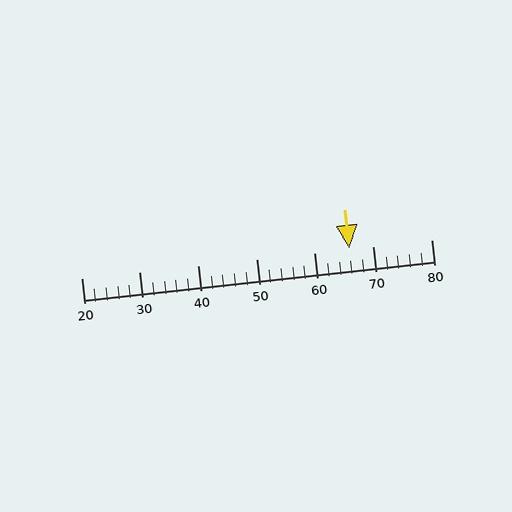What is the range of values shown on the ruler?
The ruler shows values from 20 to 80.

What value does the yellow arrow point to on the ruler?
The yellow arrow points to approximately 66.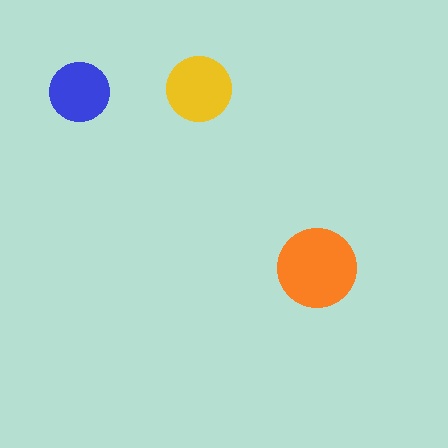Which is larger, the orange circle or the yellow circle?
The orange one.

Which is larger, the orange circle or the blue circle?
The orange one.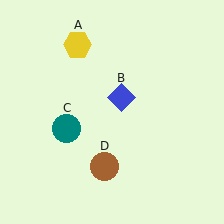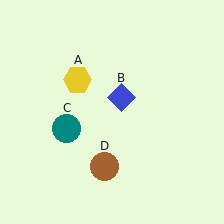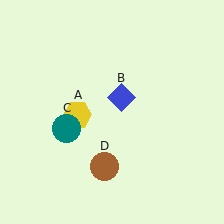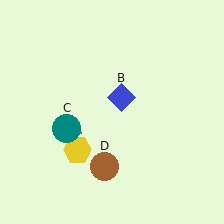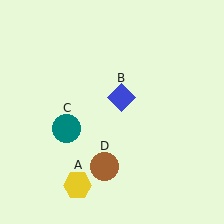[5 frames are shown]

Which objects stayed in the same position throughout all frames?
Blue diamond (object B) and teal circle (object C) and brown circle (object D) remained stationary.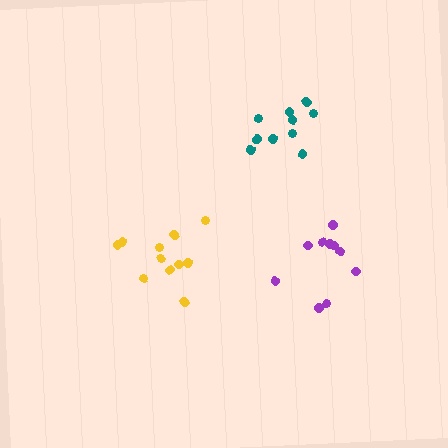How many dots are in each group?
Group 1: 10 dots, Group 2: 11 dots, Group 3: 10 dots (31 total).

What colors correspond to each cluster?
The clusters are colored: purple, yellow, teal.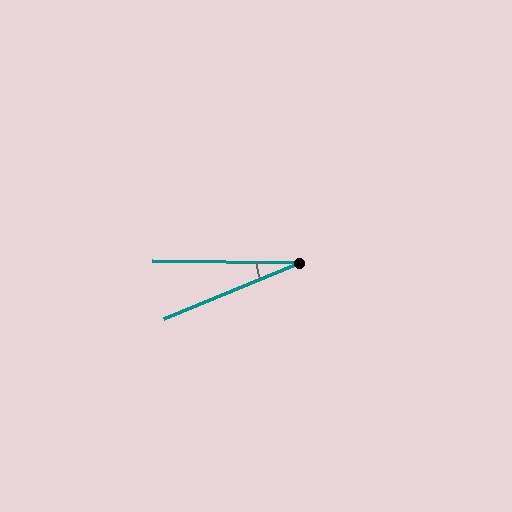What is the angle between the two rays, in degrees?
Approximately 23 degrees.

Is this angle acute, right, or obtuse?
It is acute.